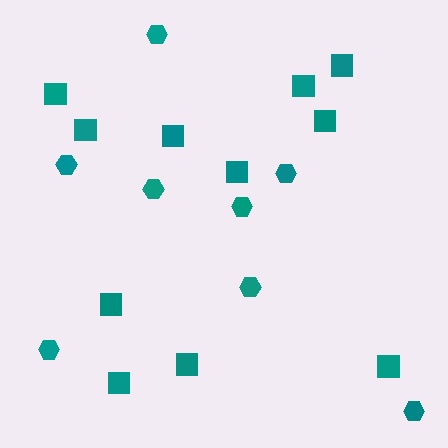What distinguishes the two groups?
There are 2 groups: one group of hexagons (8) and one group of squares (11).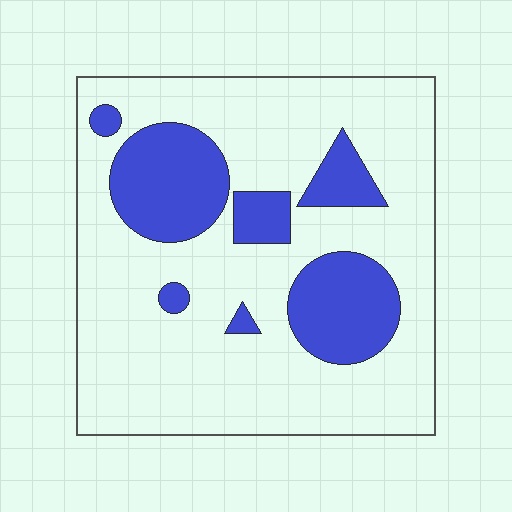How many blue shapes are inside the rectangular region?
7.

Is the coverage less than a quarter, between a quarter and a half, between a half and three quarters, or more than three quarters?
Less than a quarter.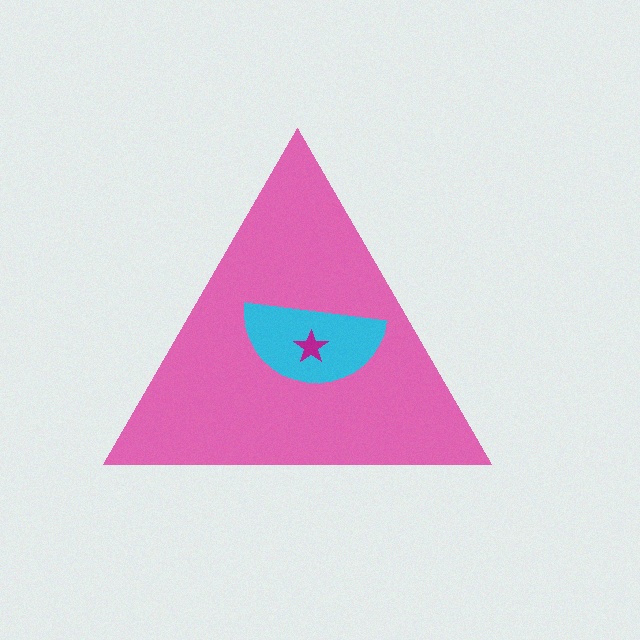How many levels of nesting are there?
3.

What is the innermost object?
The magenta star.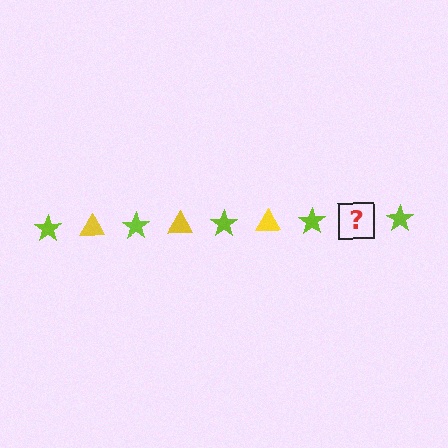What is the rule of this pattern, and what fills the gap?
The rule is that the pattern alternates between lime star and yellow triangle. The gap should be filled with a yellow triangle.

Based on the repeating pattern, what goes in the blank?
The blank should be a yellow triangle.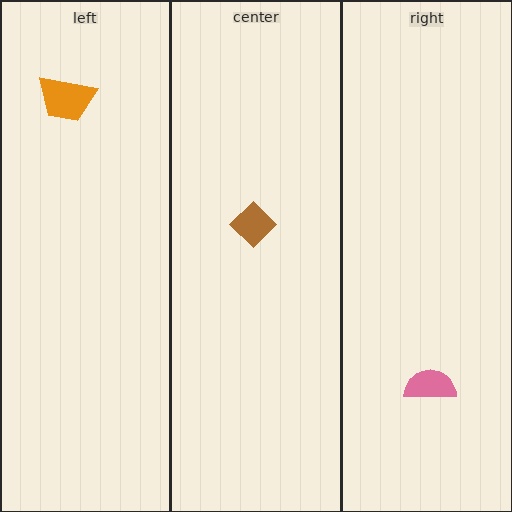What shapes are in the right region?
The pink semicircle.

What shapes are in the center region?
The brown diamond.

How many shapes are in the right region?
1.